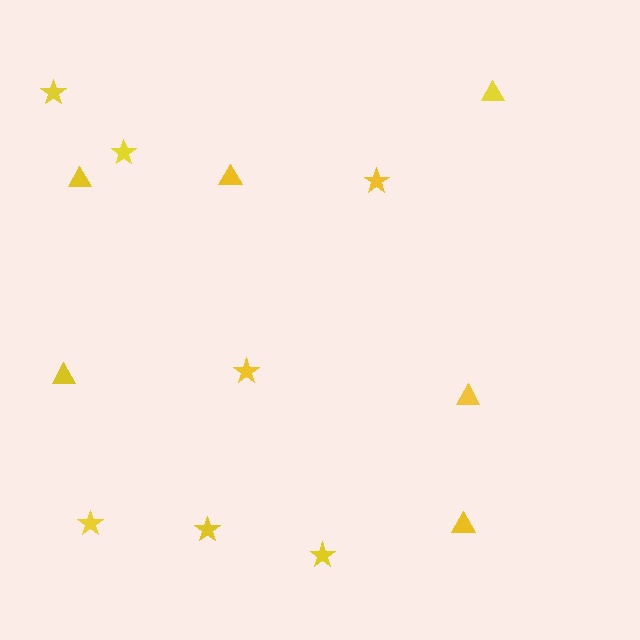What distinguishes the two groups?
There are 2 groups: one group of stars (7) and one group of triangles (6).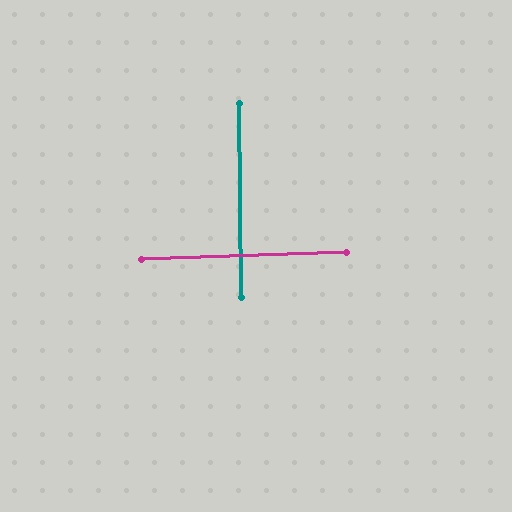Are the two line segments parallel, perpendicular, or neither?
Perpendicular — they meet at approximately 89°.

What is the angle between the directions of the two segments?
Approximately 89 degrees.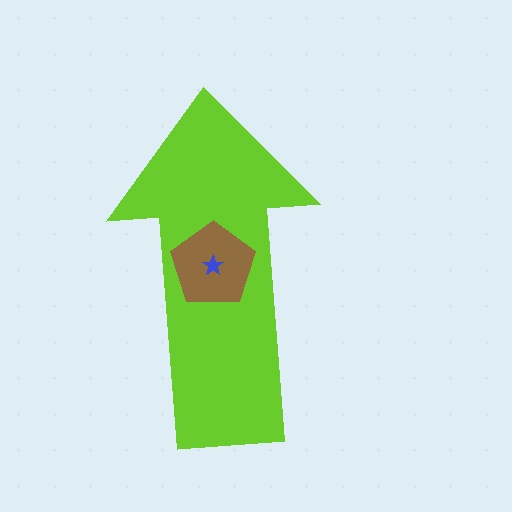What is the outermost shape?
The lime arrow.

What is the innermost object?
The blue star.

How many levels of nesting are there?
3.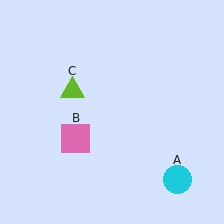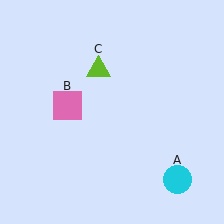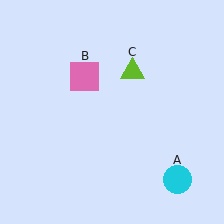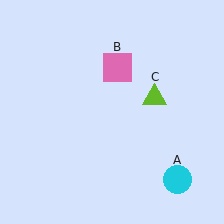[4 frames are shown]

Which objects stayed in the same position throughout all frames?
Cyan circle (object A) remained stationary.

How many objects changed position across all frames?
2 objects changed position: pink square (object B), lime triangle (object C).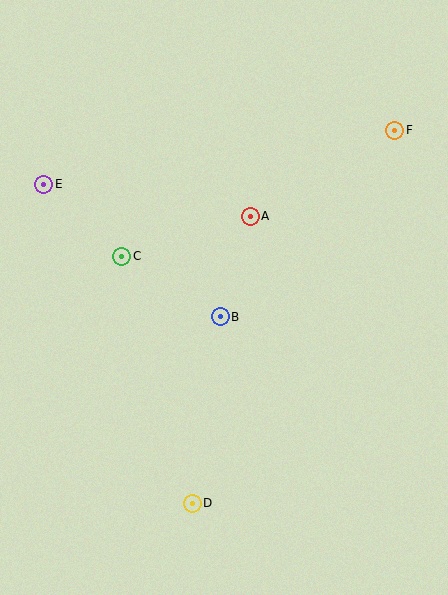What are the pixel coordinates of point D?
Point D is at (192, 503).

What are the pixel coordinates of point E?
Point E is at (44, 184).